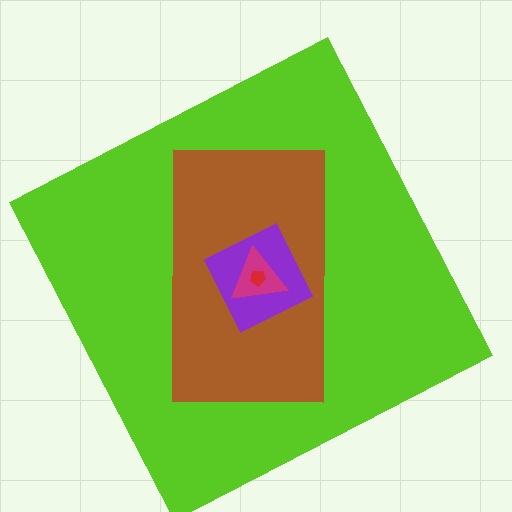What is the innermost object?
The red pentagon.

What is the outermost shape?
The lime square.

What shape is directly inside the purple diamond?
The magenta triangle.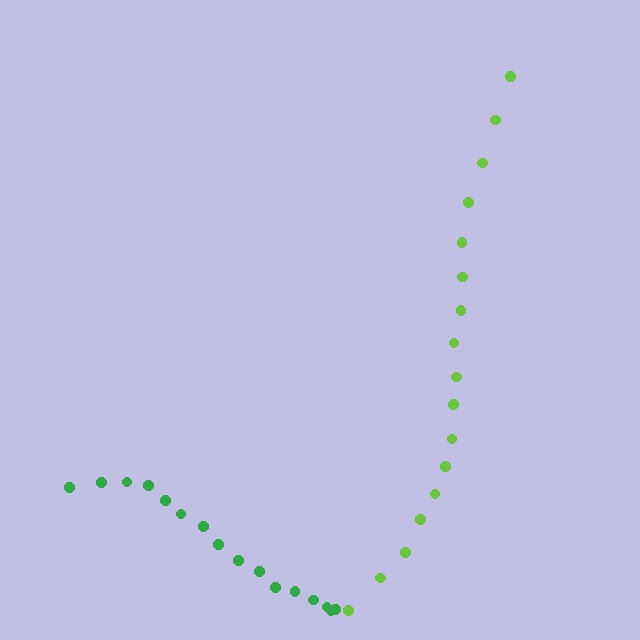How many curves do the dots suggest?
There are 2 distinct paths.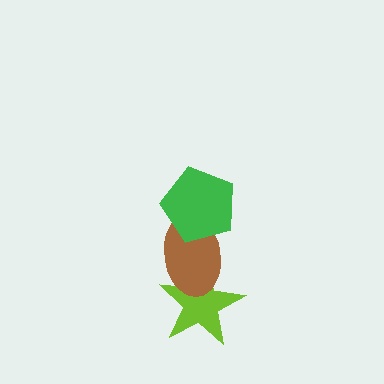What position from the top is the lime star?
The lime star is 3rd from the top.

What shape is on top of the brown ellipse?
The green pentagon is on top of the brown ellipse.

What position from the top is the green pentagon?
The green pentagon is 1st from the top.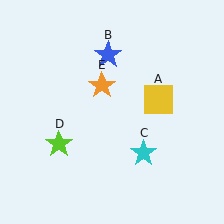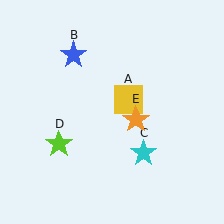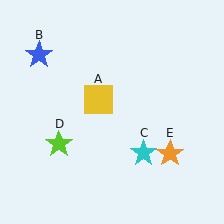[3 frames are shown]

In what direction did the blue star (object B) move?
The blue star (object B) moved left.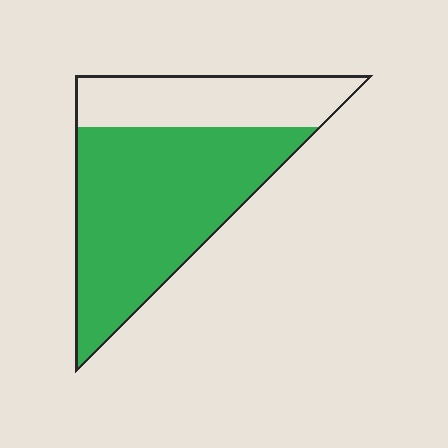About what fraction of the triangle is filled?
About two thirds (2/3).